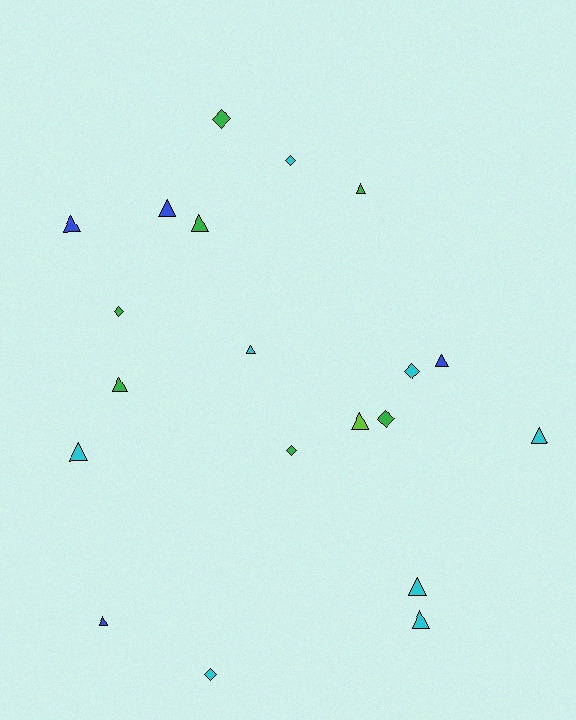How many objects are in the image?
There are 20 objects.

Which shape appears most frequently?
Triangle, with 13 objects.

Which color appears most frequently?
Cyan, with 8 objects.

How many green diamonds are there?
There are 4 green diamonds.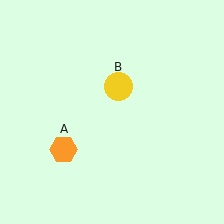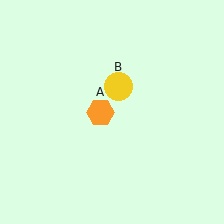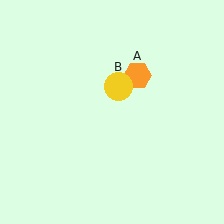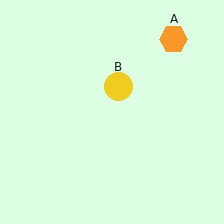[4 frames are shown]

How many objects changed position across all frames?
1 object changed position: orange hexagon (object A).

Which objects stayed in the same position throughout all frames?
Yellow circle (object B) remained stationary.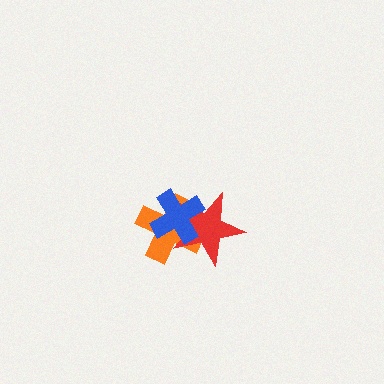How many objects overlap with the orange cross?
2 objects overlap with the orange cross.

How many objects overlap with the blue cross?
2 objects overlap with the blue cross.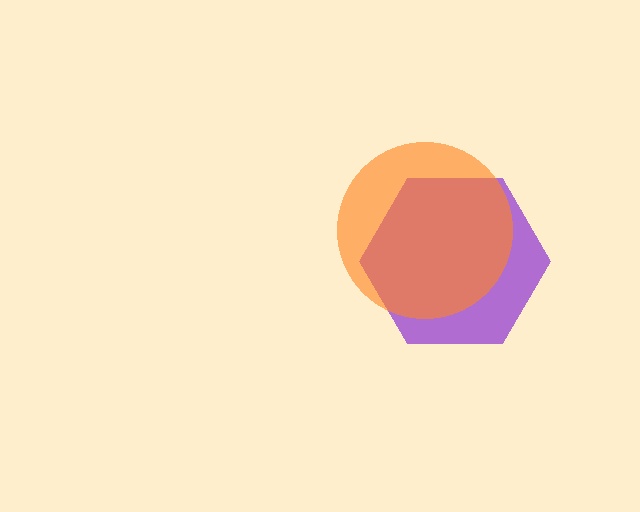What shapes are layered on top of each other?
The layered shapes are: a purple hexagon, an orange circle.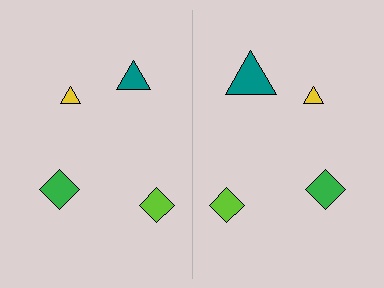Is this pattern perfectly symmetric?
No, the pattern is not perfectly symmetric. The teal triangle on the right side has a different size than its mirror counterpart.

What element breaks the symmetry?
The teal triangle on the right side has a different size than its mirror counterpart.